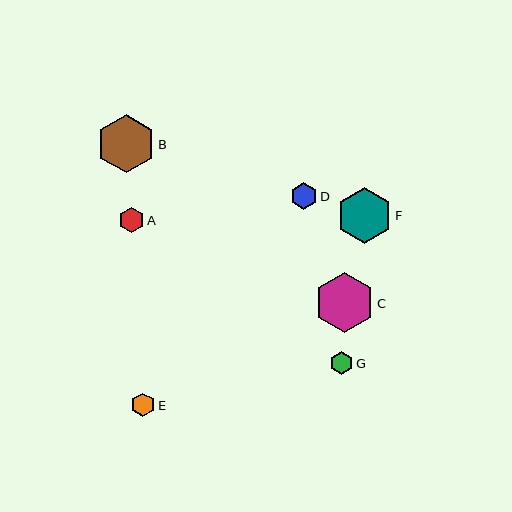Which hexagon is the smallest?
Hexagon G is the smallest with a size of approximately 23 pixels.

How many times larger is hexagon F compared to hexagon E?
Hexagon F is approximately 2.4 times the size of hexagon E.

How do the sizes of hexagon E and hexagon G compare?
Hexagon E and hexagon G are approximately the same size.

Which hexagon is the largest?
Hexagon C is the largest with a size of approximately 60 pixels.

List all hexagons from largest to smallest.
From largest to smallest: C, B, F, D, A, E, G.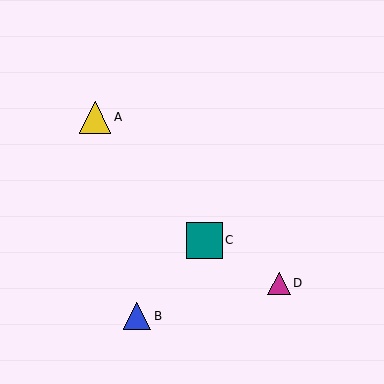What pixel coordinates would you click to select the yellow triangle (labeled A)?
Click at (95, 117) to select the yellow triangle A.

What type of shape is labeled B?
Shape B is a blue triangle.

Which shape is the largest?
The teal square (labeled C) is the largest.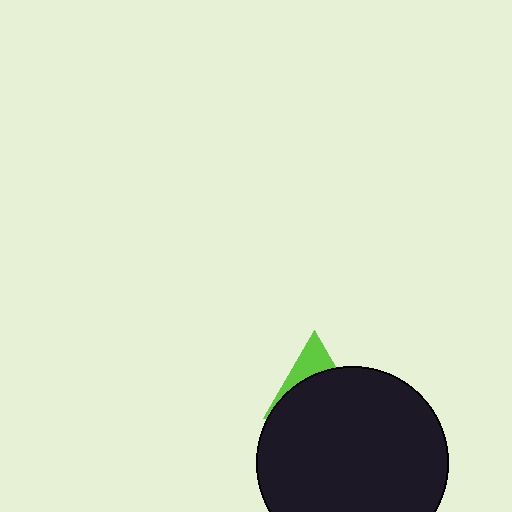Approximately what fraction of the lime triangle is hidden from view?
Roughly 69% of the lime triangle is hidden behind the black circle.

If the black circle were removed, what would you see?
You would see the complete lime triangle.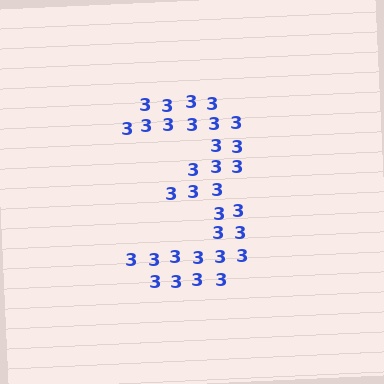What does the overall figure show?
The overall figure shows the digit 3.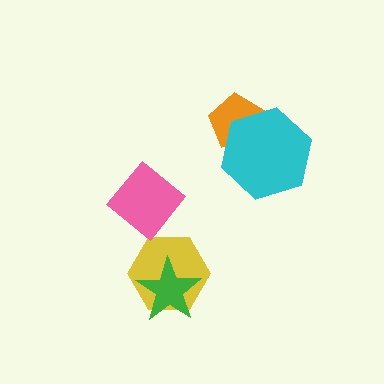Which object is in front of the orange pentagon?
The cyan hexagon is in front of the orange pentagon.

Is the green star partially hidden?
No, no other shape covers it.